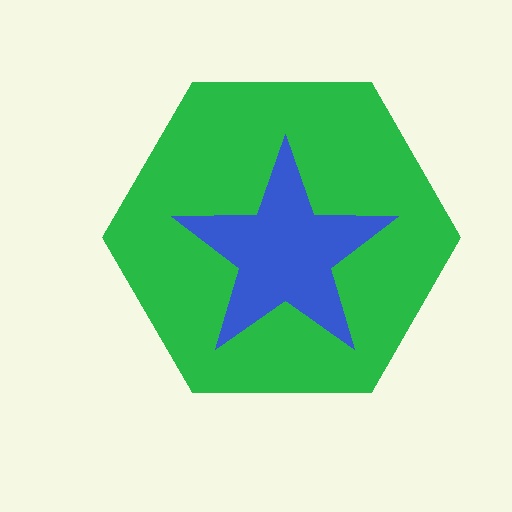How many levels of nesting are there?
2.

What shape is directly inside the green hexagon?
The blue star.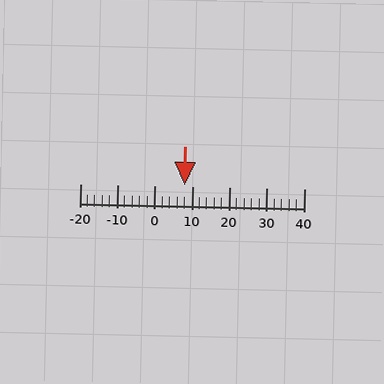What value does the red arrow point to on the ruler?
The red arrow points to approximately 8.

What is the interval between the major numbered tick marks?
The major tick marks are spaced 10 units apart.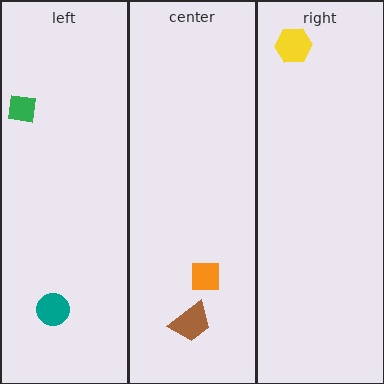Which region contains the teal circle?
The left region.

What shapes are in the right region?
The yellow hexagon.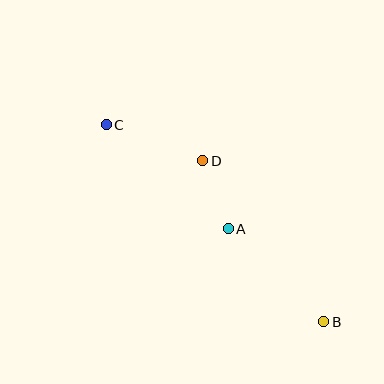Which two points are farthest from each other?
Points B and C are farthest from each other.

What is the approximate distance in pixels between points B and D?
The distance between B and D is approximately 202 pixels.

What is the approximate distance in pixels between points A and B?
The distance between A and B is approximately 133 pixels.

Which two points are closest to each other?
Points A and D are closest to each other.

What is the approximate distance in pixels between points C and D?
The distance between C and D is approximately 103 pixels.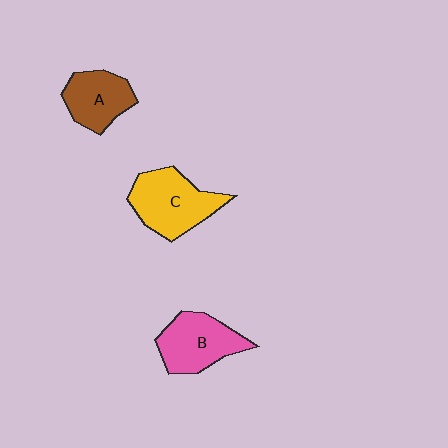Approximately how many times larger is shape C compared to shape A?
Approximately 1.4 times.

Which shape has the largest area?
Shape C (yellow).